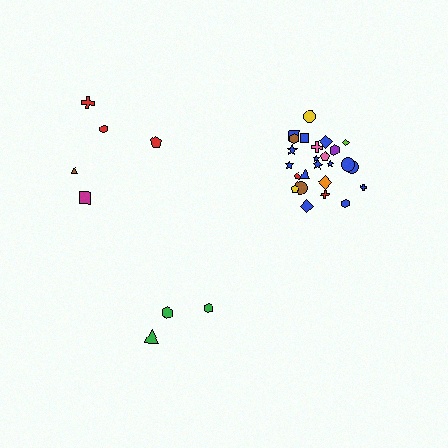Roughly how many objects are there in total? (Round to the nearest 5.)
Roughly 35 objects in total.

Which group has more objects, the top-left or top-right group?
The top-right group.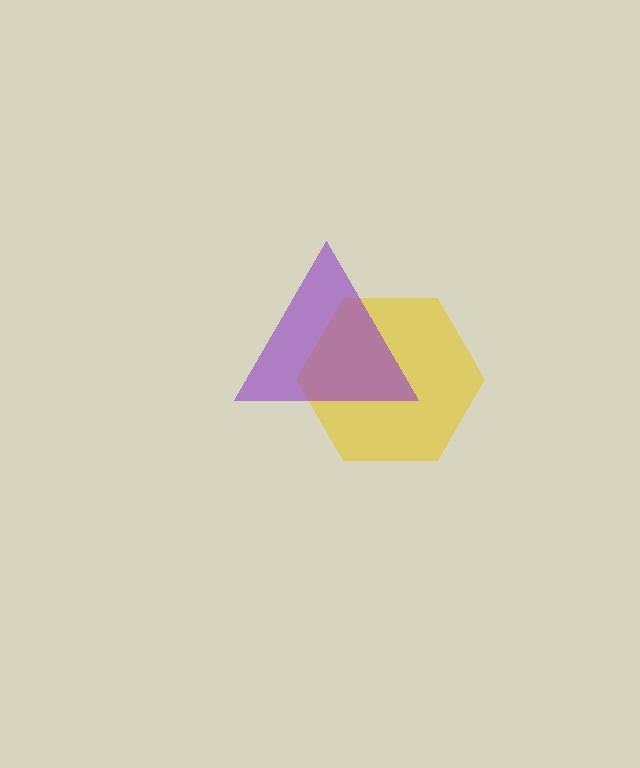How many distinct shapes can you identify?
There are 2 distinct shapes: a yellow hexagon, a purple triangle.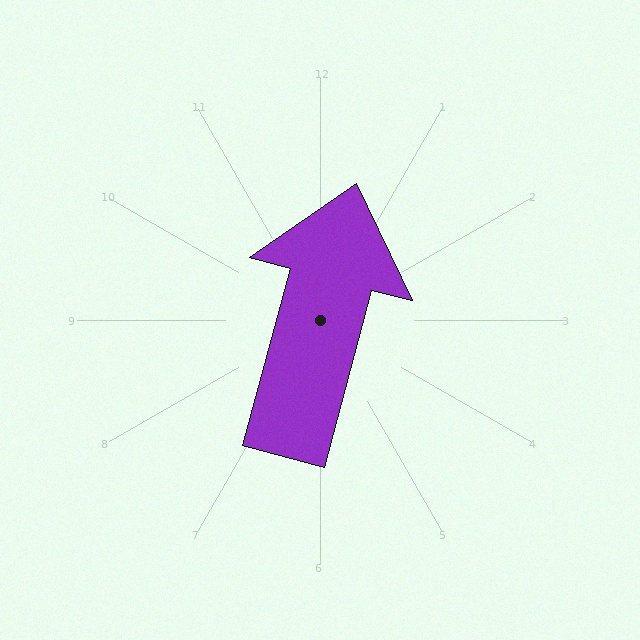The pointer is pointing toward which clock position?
Roughly 12 o'clock.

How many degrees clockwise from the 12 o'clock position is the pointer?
Approximately 15 degrees.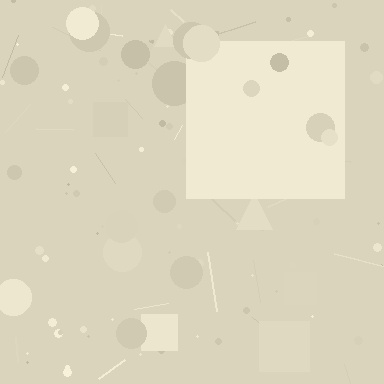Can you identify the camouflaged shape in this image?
The camouflaged shape is a square.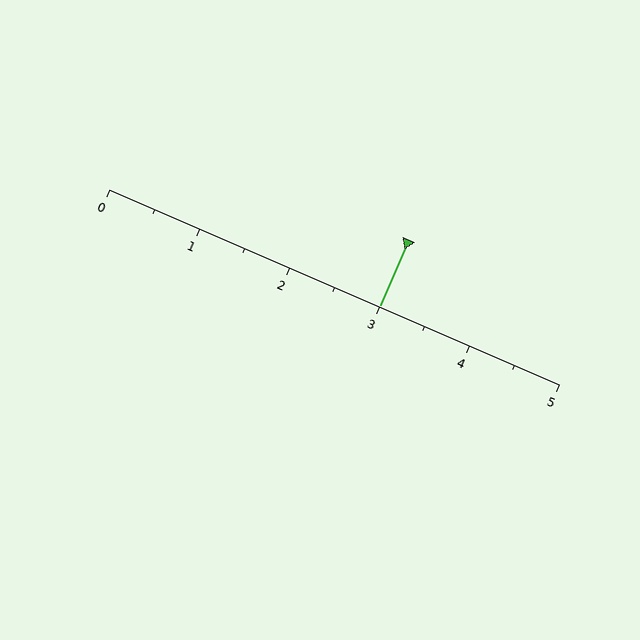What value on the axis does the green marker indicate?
The marker indicates approximately 3.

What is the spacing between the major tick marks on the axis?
The major ticks are spaced 1 apart.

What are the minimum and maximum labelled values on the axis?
The axis runs from 0 to 5.